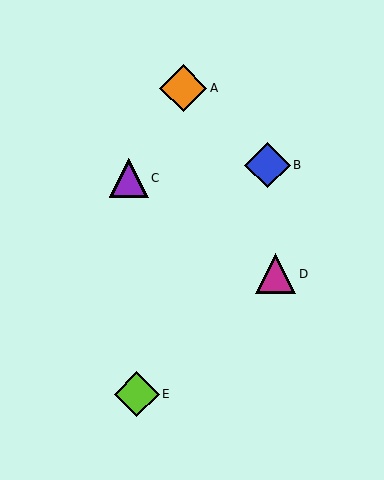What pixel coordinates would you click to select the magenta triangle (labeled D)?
Click at (276, 274) to select the magenta triangle D.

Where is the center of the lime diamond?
The center of the lime diamond is at (137, 394).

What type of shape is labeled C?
Shape C is a purple triangle.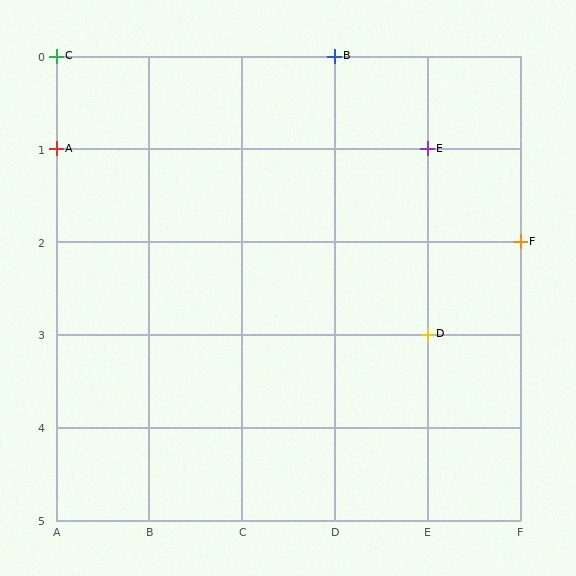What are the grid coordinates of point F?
Point F is at grid coordinates (F, 2).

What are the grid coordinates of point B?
Point B is at grid coordinates (D, 0).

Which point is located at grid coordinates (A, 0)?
Point C is at (A, 0).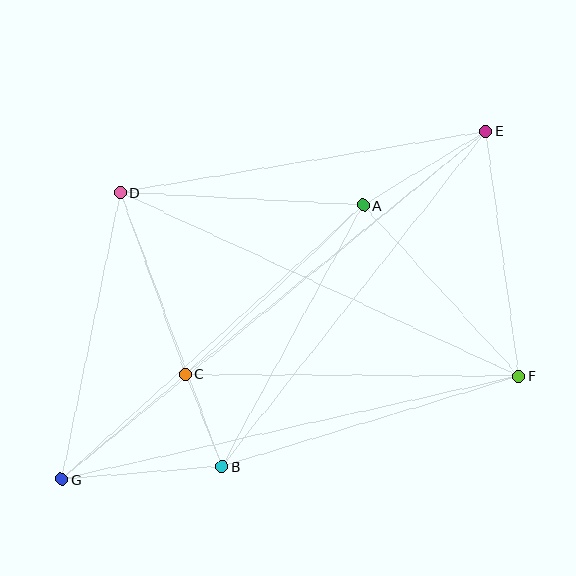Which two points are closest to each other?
Points B and C are closest to each other.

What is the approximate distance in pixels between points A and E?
The distance between A and E is approximately 143 pixels.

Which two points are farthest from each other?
Points E and G are farthest from each other.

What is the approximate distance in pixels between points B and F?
The distance between B and F is approximately 310 pixels.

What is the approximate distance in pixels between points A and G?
The distance between A and G is approximately 407 pixels.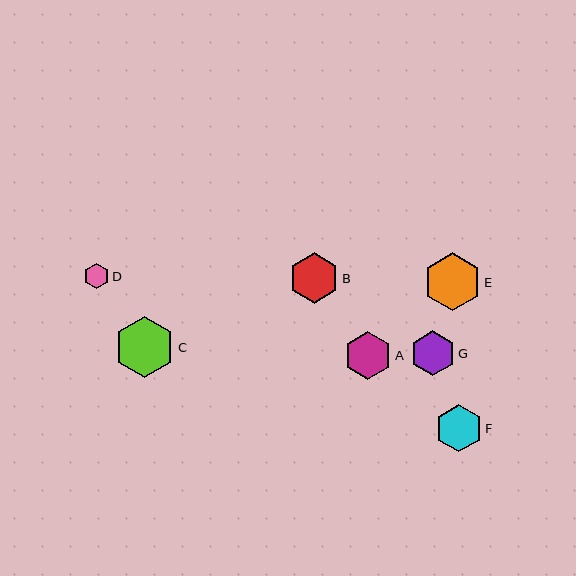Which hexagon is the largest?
Hexagon C is the largest with a size of approximately 61 pixels.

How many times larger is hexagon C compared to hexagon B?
Hexagon C is approximately 1.2 times the size of hexagon B.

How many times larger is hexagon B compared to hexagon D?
Hexagon B is approximately 2.0 times the size of hexagon D.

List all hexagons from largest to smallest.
From largest to smallest: C, E, B, A, F, G, D.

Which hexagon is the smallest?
Hexagon D is the smallest with a size of approximately 25 pixels.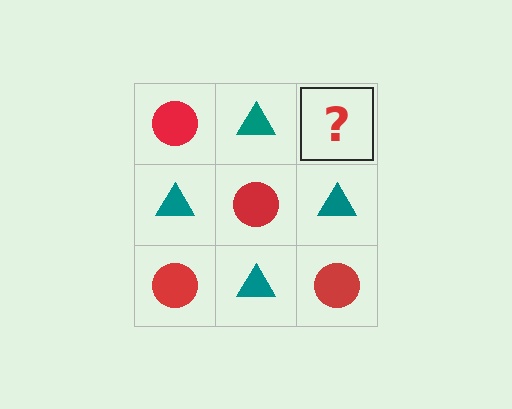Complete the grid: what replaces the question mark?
The question mark should be replaced with a red circle.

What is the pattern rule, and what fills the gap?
The rule is that it alternates red circle and teal triangle in a checkerboard pattern. The gap should be filled with a red circle.